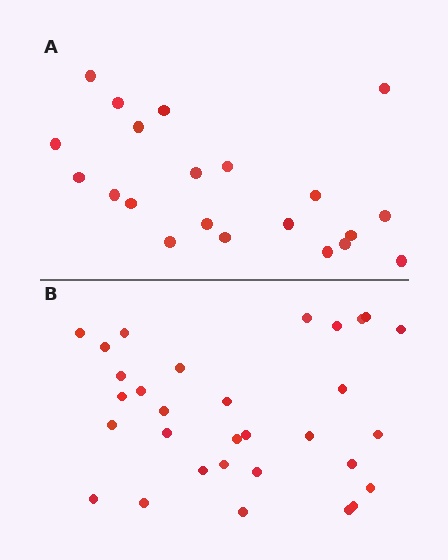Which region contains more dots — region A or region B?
Region B (the bottom region) has more dots.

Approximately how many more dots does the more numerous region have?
Region B has roughly 10 or so more dots than region A.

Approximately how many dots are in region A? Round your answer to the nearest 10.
About 20 dots. (The exact count is 21, which rounds to 20.)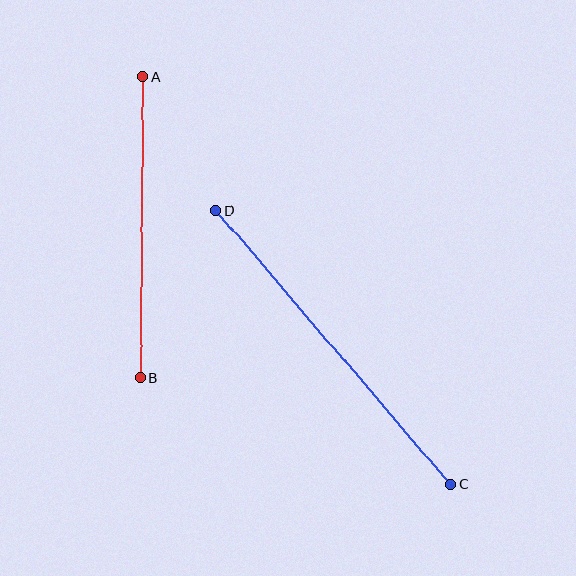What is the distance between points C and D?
The distance is approximately 361 pixels.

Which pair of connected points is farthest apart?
Points C and D are farthest apart.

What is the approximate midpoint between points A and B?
The midpoint is at approximately (142, 228) pixels.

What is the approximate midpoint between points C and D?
The midpoint is at approximately (333, 347) pixels.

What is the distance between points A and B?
The distance is approximately 301 pixels.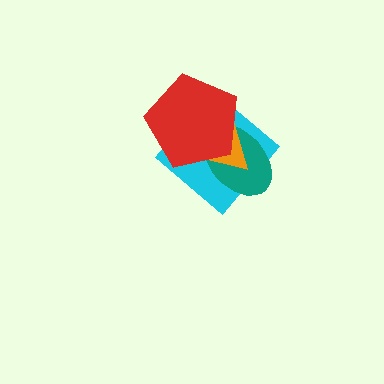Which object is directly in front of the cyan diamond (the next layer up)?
The teal ellipse is directly in front of the cyan diamond.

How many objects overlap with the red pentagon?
3 objects overlap with the red pentagon.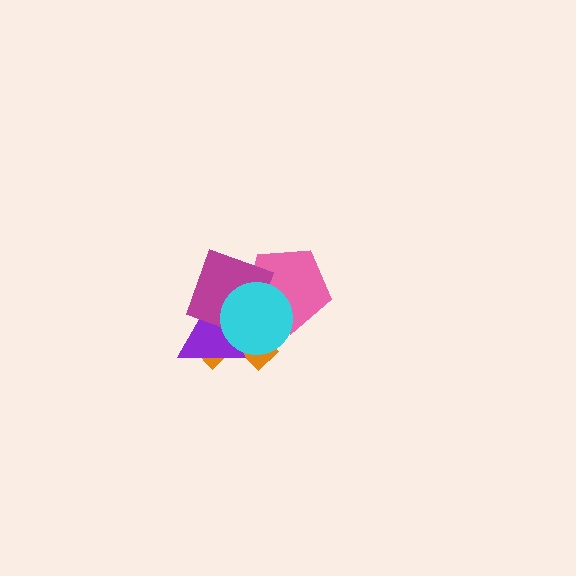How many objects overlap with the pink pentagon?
3 objects overlap with the pink pentagon.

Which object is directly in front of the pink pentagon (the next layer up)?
The magenta diamond is directly in front of the pink pentagon.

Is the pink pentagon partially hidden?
Yes, it is partially covered by another shape.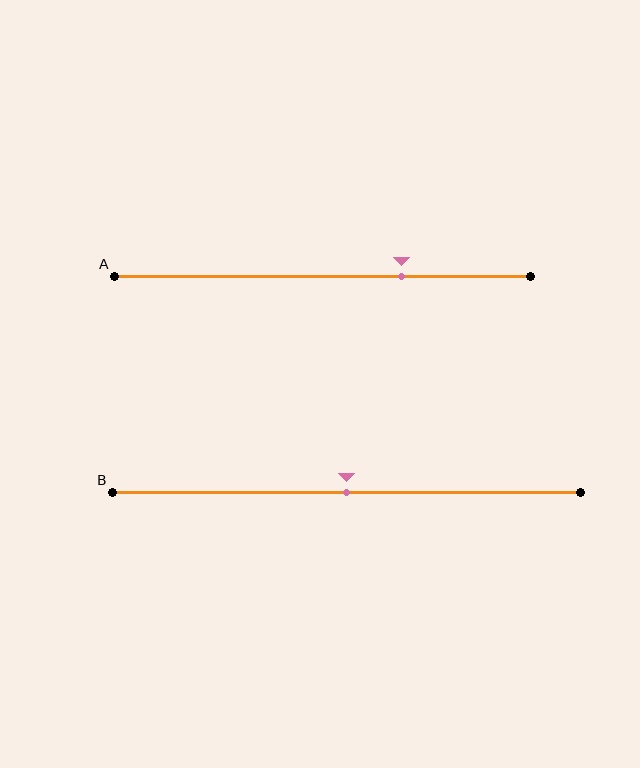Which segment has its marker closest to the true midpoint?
Segment B has its marker closest to the true midpoint.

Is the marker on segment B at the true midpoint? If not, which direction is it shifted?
Yes, the marker on segment B is at the true midpoint.